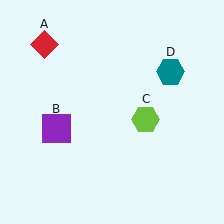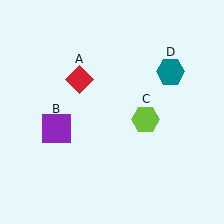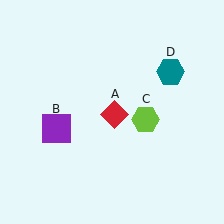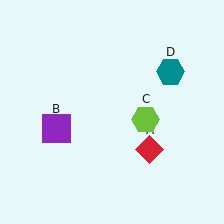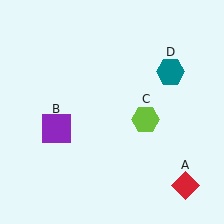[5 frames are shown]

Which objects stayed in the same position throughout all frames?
Purple square (object B) and lime hexagon (object C) and teal hexagon (object D) remained stationary.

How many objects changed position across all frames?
1 object changed position: red diamond (object A).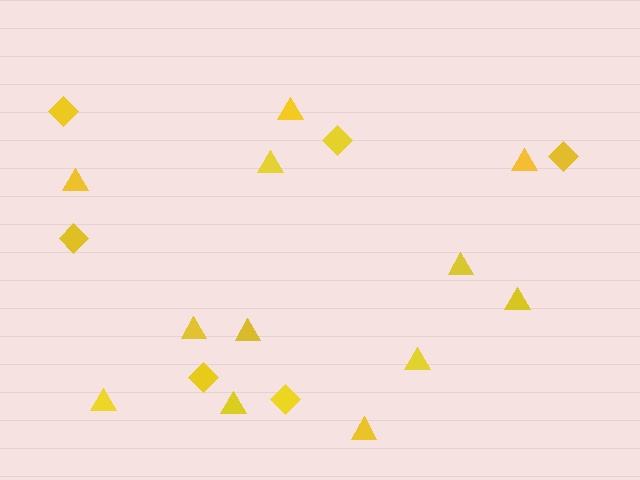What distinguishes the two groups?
There are 2 groups: one group of diamonds (6) and one group of triangles (12).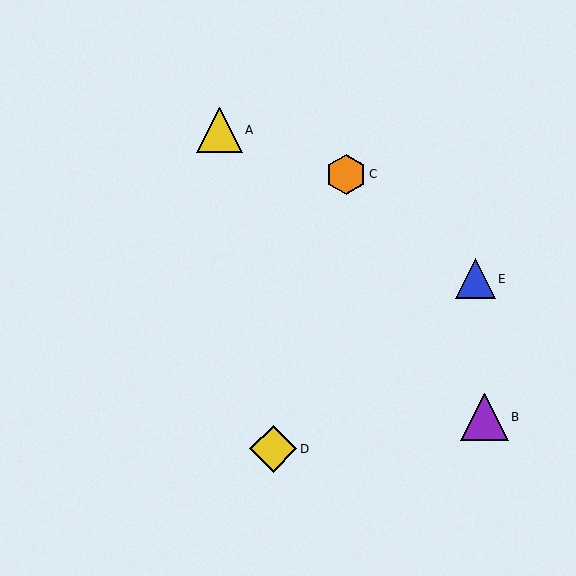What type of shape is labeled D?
Shape D is a yellow diamond.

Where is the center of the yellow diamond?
The center of the yellow diamond is at (273, 449).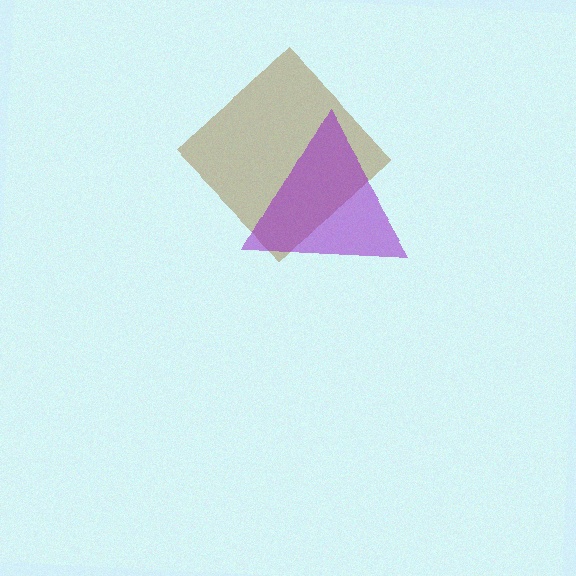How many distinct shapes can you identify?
There are 2 distinct shapes: a brown diamond, a purple triangle.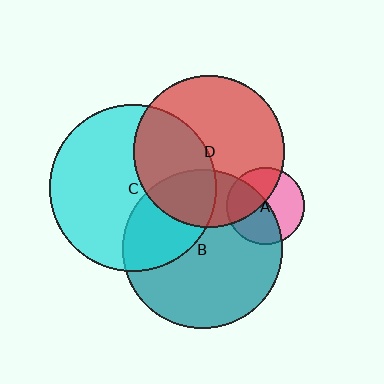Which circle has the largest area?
Circle C (cyan).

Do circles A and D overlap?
Yes.